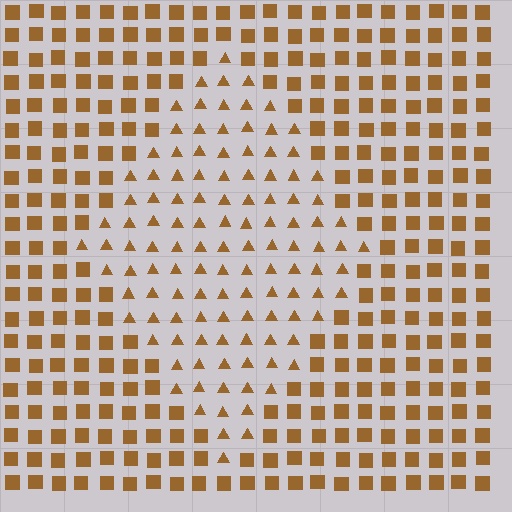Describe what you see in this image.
The image is filled with small brown elements arranged in a uniform grid. A diamond-shaped region contains triangles, while the surrounding area contains squares. The boundary is defined purely by the change in element shape.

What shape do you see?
I see a diamond.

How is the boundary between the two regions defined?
The boundary is defined by a change in element shape: triangles inside vs. squares outside. All elements share the same color and spacing.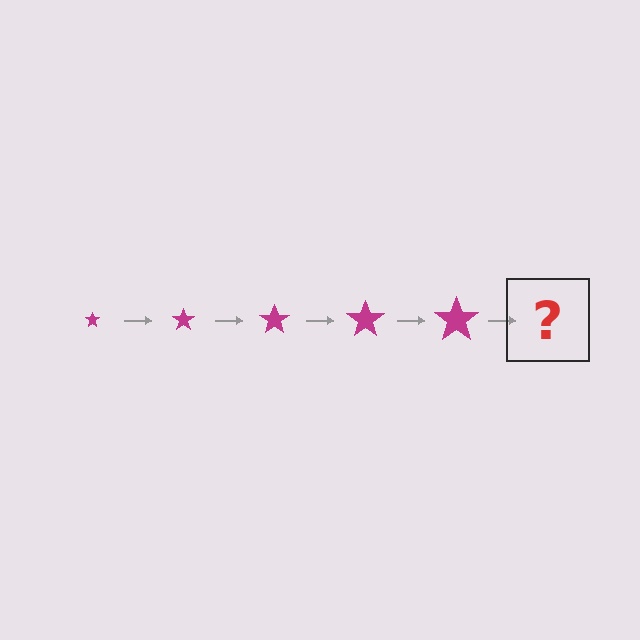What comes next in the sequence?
The next element should be a magenta star, larger than the previous one.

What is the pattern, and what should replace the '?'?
The pattern is that the star gets progressively larger each step. The '?' should be a magenta star, larger than the previous one.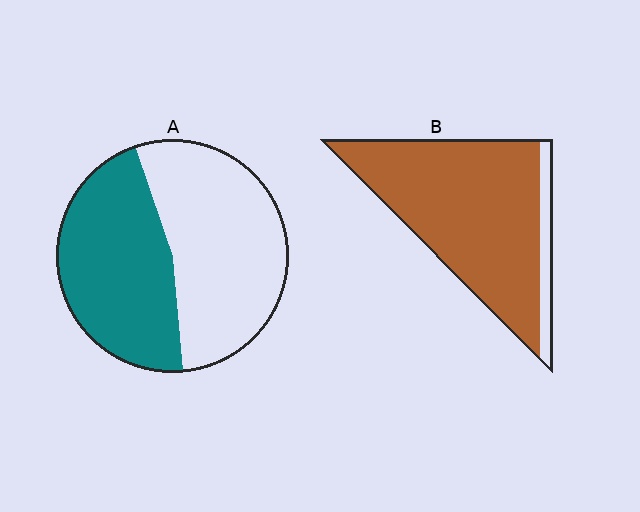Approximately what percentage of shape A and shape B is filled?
A is approximately 45% and B is approximately 90%.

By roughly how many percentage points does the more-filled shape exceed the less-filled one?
By roughly 45 percentage points (B over A).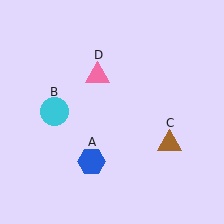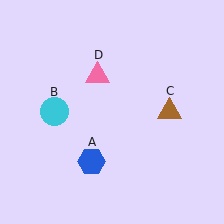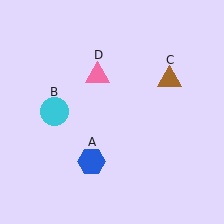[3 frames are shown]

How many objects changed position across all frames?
1 object changed position: brown triangle (object C).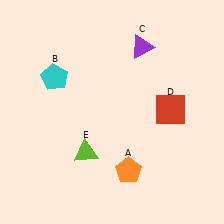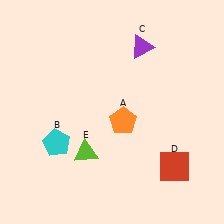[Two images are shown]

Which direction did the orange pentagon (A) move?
The orange pentagon (A) moved up.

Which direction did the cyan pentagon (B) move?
The cyan pentagon (B) moved down.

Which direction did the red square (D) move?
The red square (D) moved down.